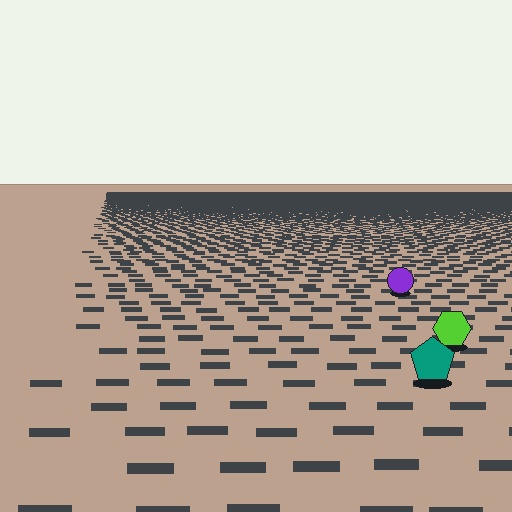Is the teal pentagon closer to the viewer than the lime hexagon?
Yes. The teal pentagon is closer — you can tell from the texture gradient: the ground texture is coarser near it.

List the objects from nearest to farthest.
From nearest to farthest: the teal pentagon, the lime hexagon, the purple circle.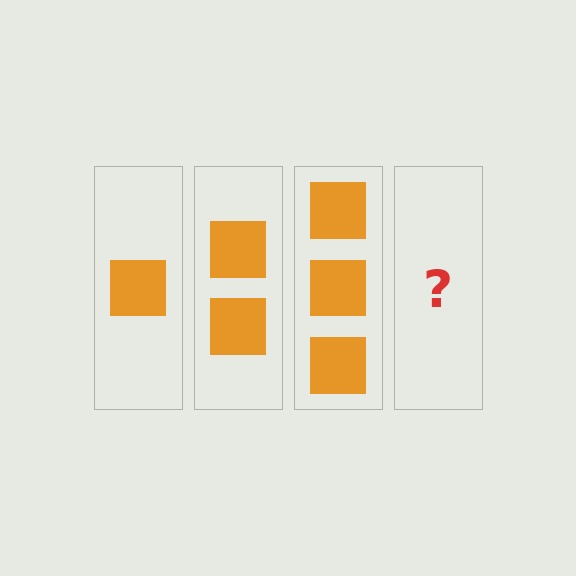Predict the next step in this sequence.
The next step is 4 squares.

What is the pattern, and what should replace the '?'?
The pattern is that each step adds one more square. The '?' should be 4 squares.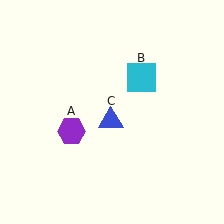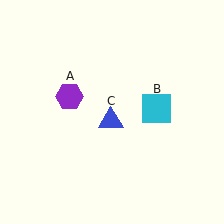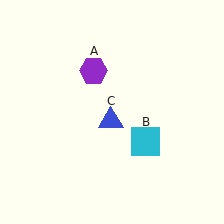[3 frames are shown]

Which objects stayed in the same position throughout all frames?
Blue triangle (object C) remained stationary.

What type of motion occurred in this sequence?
The purple hexagon (object A), cyan square (object B) rotated clockwise around the center of the scene.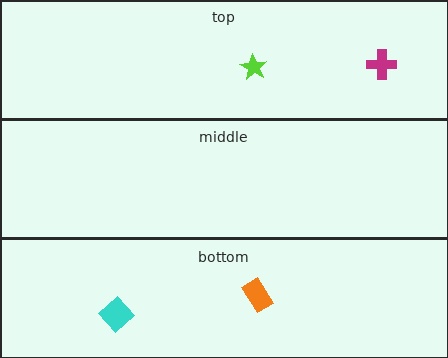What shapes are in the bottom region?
The orange rectangle, the cyan diamond.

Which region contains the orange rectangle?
The bottom region.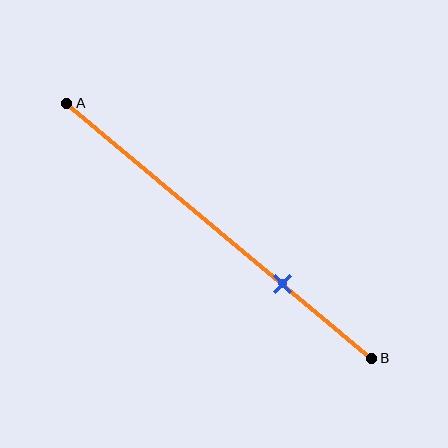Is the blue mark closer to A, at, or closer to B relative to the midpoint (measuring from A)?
The blue mark is closer to point B than the midpoint of segment AB.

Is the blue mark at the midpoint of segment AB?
No, the mark is at about 70% from A, not at the 50% midpoint.